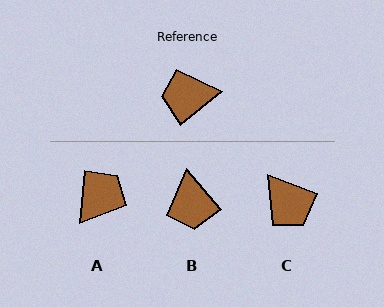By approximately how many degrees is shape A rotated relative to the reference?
Approximately 134 degrees clockwise.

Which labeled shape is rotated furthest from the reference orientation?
A, about 134 degrees away.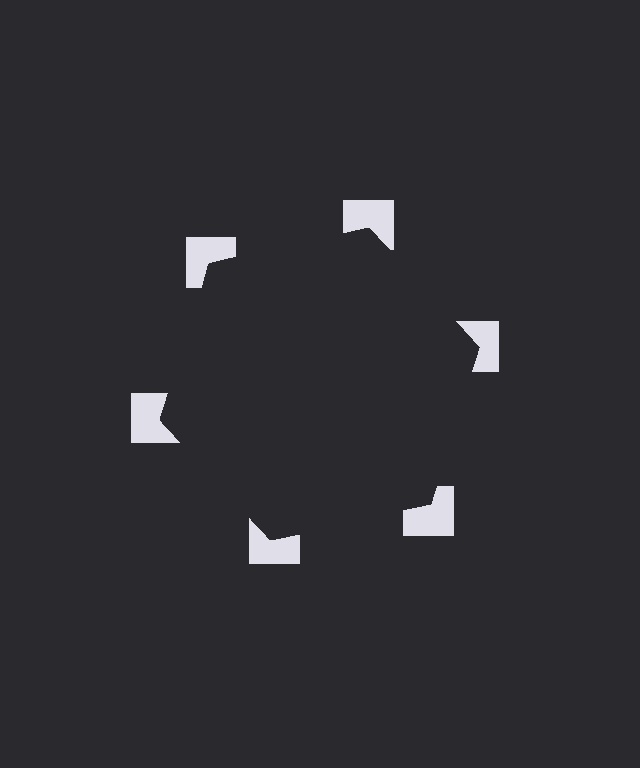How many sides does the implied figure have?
6 sides.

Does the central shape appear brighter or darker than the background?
It typically appears slightly darker than the background, even though no actual brightness change is drawn.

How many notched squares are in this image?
There are 6 — one at each vertex of the illusory hexagon.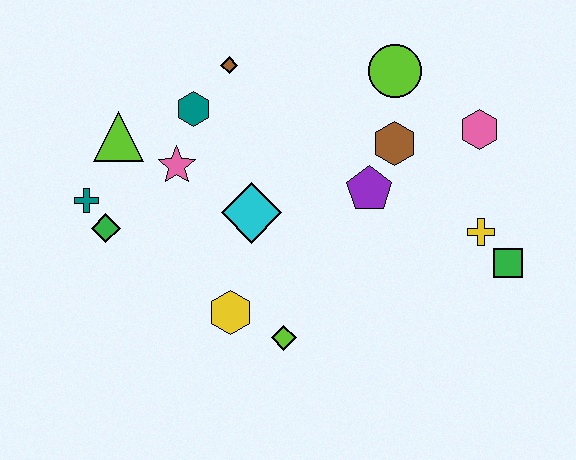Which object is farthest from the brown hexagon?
The teal cross is farthest from the brown hexagon.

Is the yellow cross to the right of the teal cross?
Yes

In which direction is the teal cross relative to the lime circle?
The teal cross is to the left of the lime circle.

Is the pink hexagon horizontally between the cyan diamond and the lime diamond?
No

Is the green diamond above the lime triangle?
No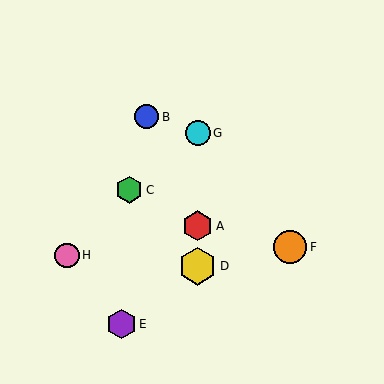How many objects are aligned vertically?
3 objects (A, D, G) are aligned vertically.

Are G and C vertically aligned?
No, G is at x≈198 and C is at x≈129.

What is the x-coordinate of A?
Object A is at x≈198.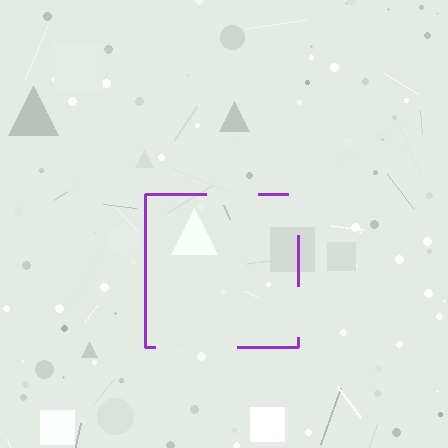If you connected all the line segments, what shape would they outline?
They would outline a square.